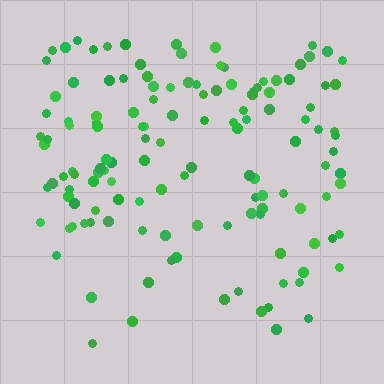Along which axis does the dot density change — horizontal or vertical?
Vertical.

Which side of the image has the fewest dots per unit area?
The bottom.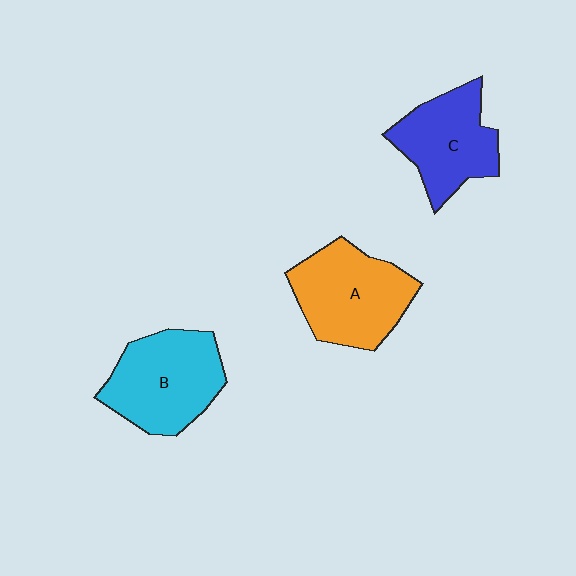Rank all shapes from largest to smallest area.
From largest to smallest: B (cyan), A (orange), C (blue).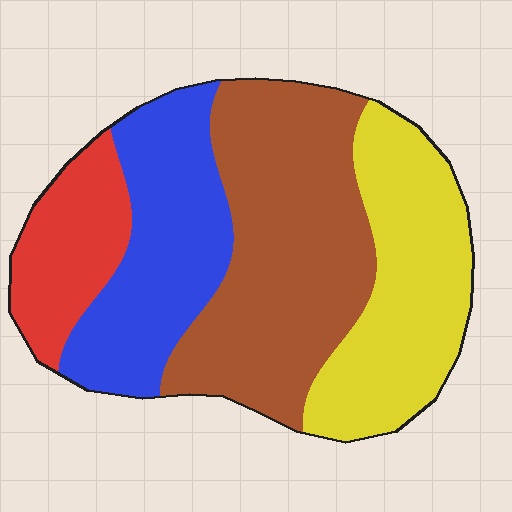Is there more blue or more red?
Blue.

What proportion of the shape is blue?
Blue takes up less than a quarter of the shape.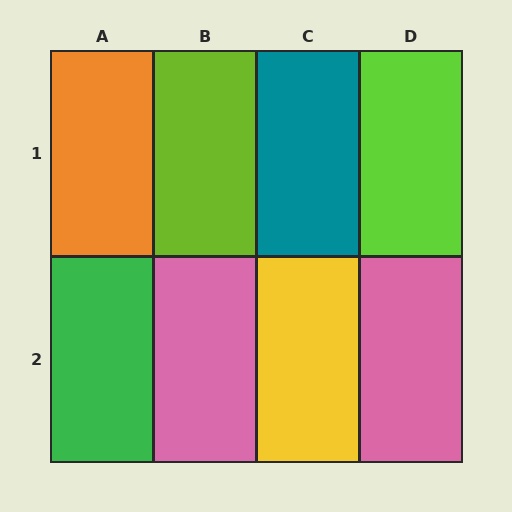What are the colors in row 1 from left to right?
Orange, lime, teal, lime.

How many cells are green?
1 cell is green.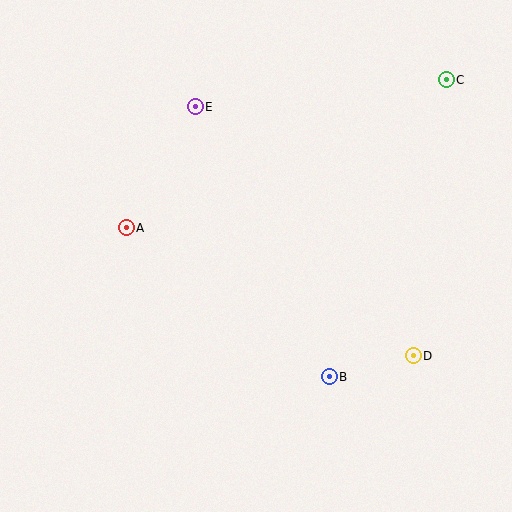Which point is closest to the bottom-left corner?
Point A is closest to the bottom-left corner.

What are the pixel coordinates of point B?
Point B is at (329, 377).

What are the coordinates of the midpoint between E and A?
The midpoint between E and A is at (161, 167).